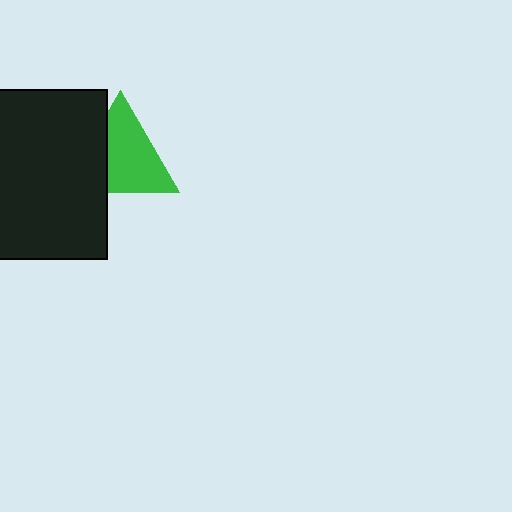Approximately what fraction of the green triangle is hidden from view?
Roughly 31% of the green triangle is hidden behind the black rectangle.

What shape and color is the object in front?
The object in front is a black rectangle.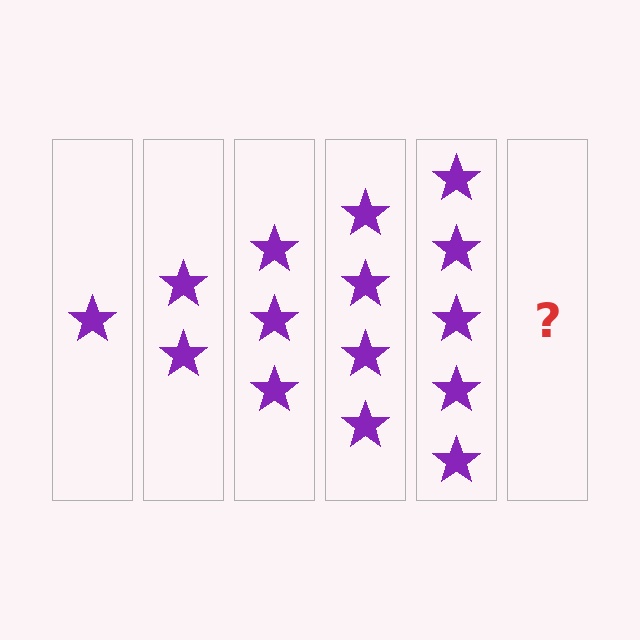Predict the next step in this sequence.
The next step is 6 stars.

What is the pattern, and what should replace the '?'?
The pattern is that each step adds one more star. The '?' should be 6 stars.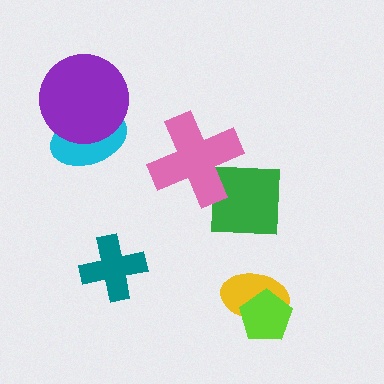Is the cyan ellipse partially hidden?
Yes, it is partially covered by another shape.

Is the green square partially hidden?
Yes, it is partially covered by another shape.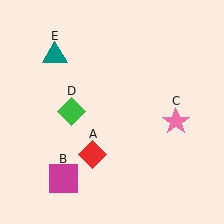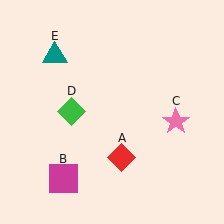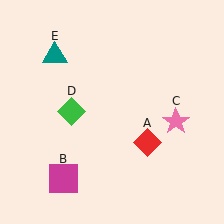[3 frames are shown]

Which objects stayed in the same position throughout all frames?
Magenta square (object B) and pink star (object C) and green diamond (object D) and teal triangle (object E) remained stationary.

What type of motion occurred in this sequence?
The red diamond (object A) rotated counterclockwise around the center of the scene.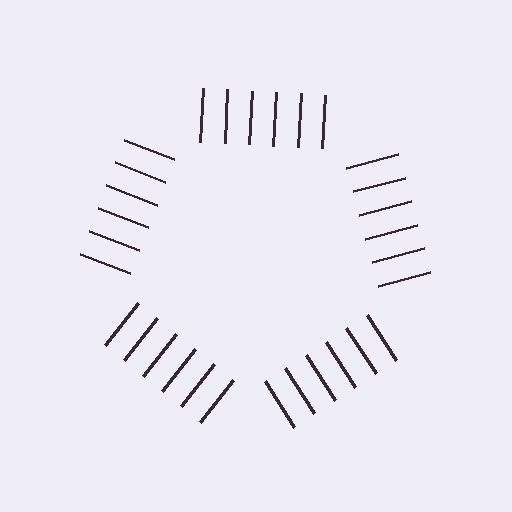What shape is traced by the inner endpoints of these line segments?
An illusory pentagon — the line segments terminate on its edges but no continuous stroke is drawn.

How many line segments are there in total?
30 — 6 along each of the 5 edges.